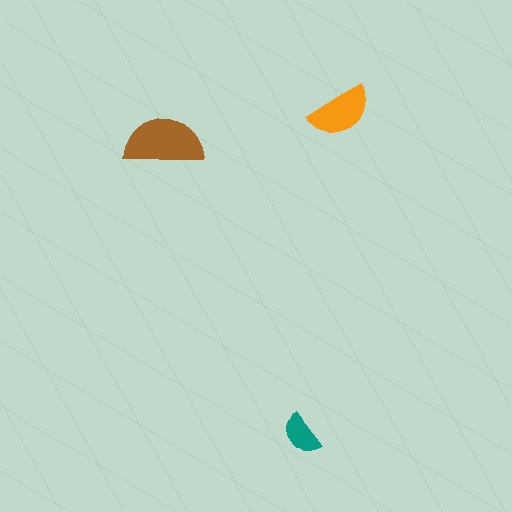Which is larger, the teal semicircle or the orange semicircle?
The orange one.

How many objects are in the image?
There are 3 objects in the image.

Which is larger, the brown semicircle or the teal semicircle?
The brown one.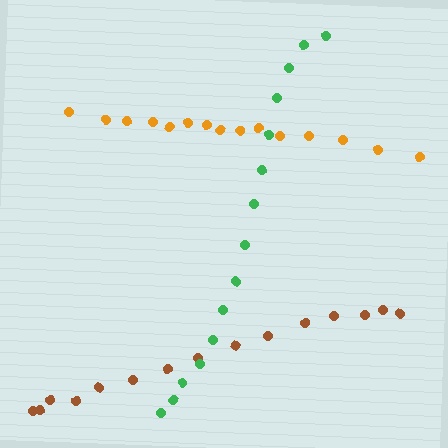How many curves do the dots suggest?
There are 3 distinct paths.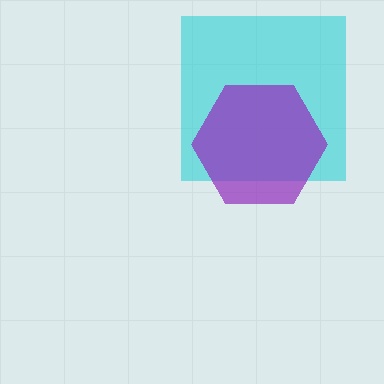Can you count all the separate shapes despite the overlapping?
Yes, there are 2 separate shapes.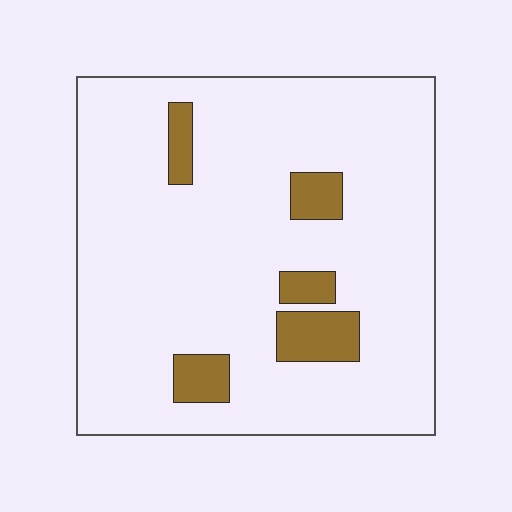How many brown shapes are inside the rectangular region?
5.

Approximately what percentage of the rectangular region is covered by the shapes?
Approximately 10%.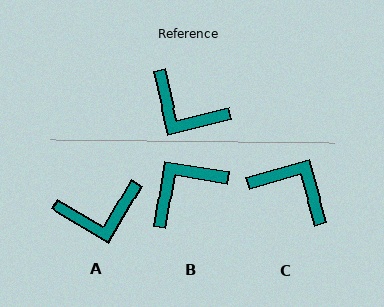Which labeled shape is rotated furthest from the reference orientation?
C, about 178 degrees away.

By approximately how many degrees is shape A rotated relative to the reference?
Approximately 46 degrees counter-clockwise.